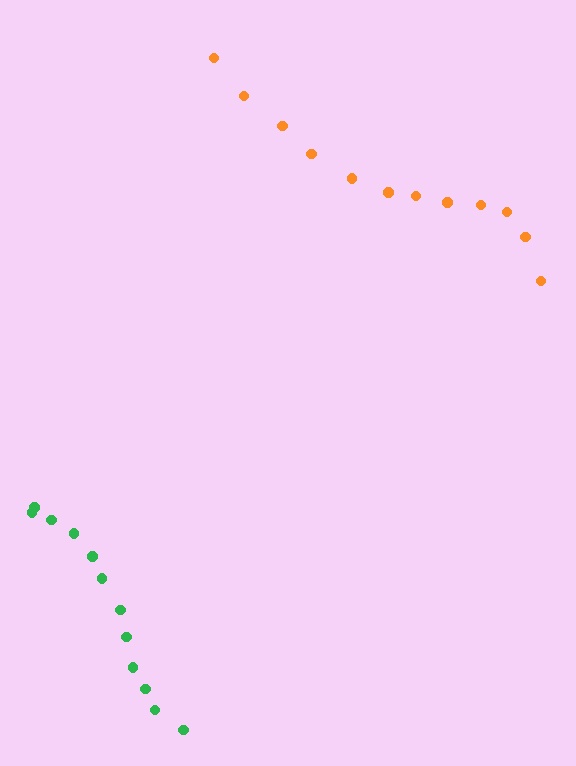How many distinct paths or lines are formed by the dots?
There are 2 distinct paths.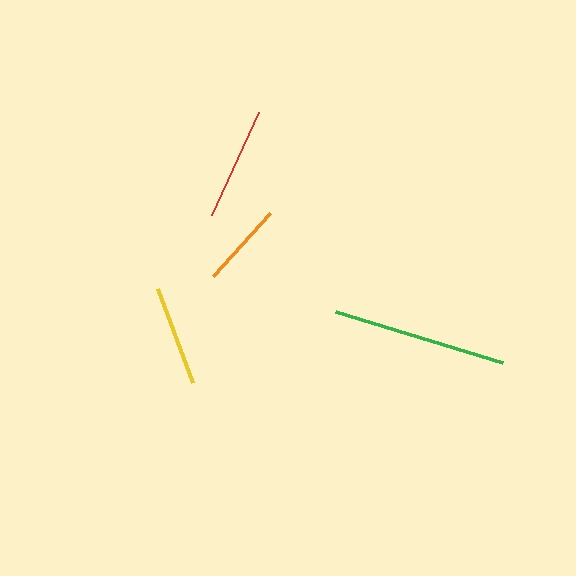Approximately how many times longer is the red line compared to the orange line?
The red line is approximately 1.3 times the length of the orange line.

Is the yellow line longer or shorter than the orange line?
The yellow line is longer than the orange line.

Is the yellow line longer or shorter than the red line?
The red line is longer than the yellow line.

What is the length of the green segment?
The green segment is approximately 175 pixels long.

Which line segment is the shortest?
The orange line is the shortest at approximately 85 pixels.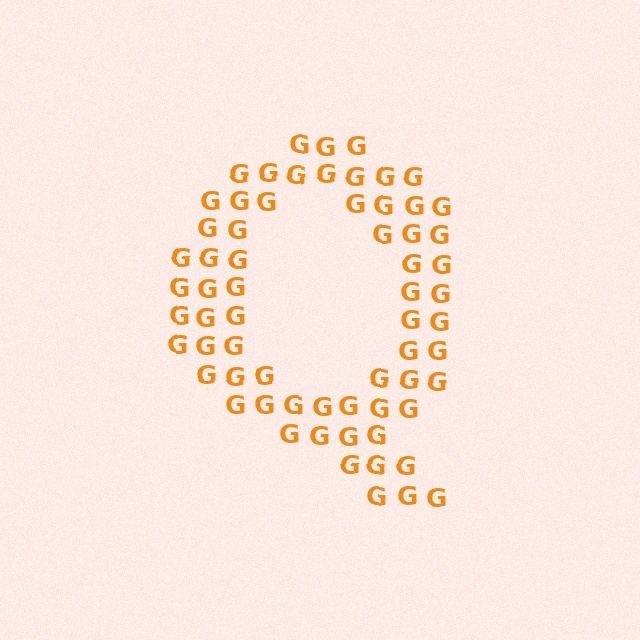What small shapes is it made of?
It is made of small letter G's.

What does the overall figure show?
The overall figure shows the letter Q.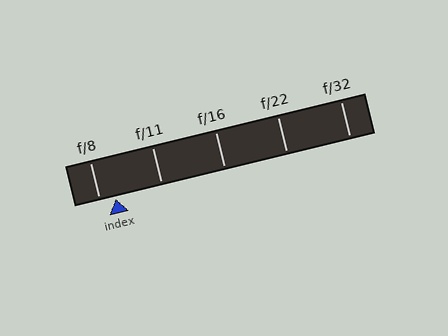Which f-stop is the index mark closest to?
The index mark is closest to f/8.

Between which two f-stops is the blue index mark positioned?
The index mark is between f/8 and f/11.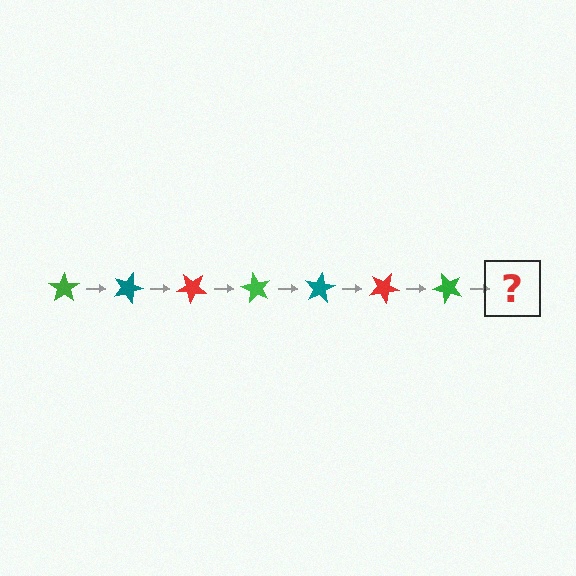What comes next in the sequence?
The next element should be a teal star, rotated 140 degrees from the start.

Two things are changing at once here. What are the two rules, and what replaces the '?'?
The two rules are that it rotates 20 degrees each step and the color cycles through green, teal, and red. The '?' should be a teal star, rotated 140 degrees from the start.